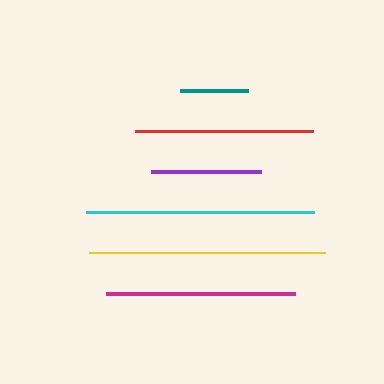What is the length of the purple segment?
The purple segment is approximately 110 pixels long.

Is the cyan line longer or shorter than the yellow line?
The yellow line is longer than the cyan line.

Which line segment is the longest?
The yellow line is the longest at approximately 236 pixels.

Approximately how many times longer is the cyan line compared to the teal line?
The cyan line is approximately 3.4 times the length of the teal line.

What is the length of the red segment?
The red segment is approximately 178 pixels long.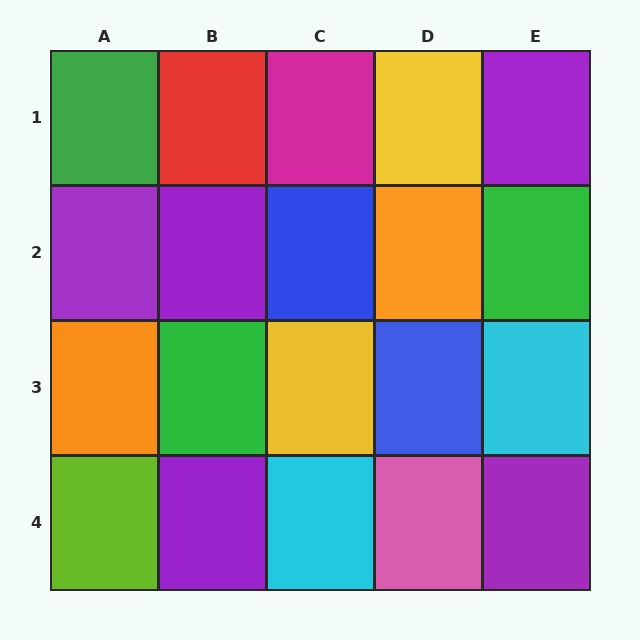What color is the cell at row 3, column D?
Blue.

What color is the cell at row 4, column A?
Lime.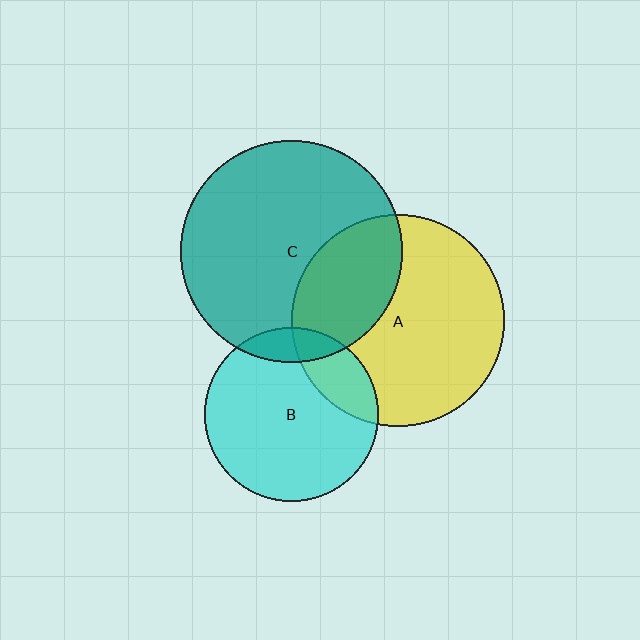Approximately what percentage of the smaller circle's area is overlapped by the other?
Approximately 30%.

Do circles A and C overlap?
Yes.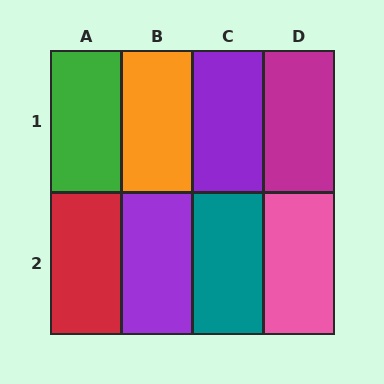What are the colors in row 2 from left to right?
Red, purple, teal, pink.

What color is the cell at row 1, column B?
Orange.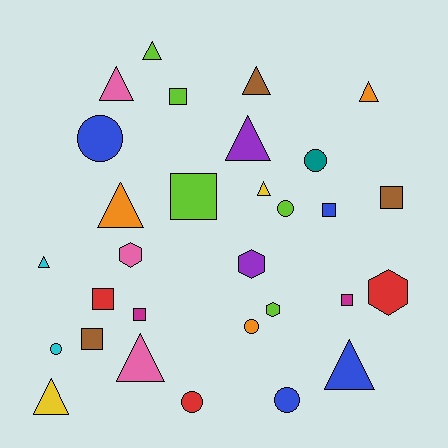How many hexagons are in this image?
There are 4 hexagons.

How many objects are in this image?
There are 30 objects.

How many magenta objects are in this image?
There are 2 magenta objects.